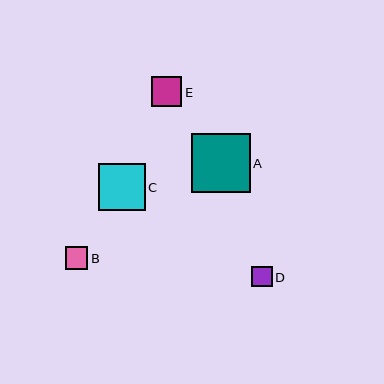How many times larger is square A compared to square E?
Square A is approximately 2.0 times the size of square E.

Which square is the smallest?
Square D is the smallest with a size of approximately 20 pixels.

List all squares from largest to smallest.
From largest to smallest: A, C, E, B, D.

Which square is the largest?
Square A is the largest with a size of approximately 59 pixels.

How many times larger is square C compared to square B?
Square C is approximately 2.0 times the size of square B.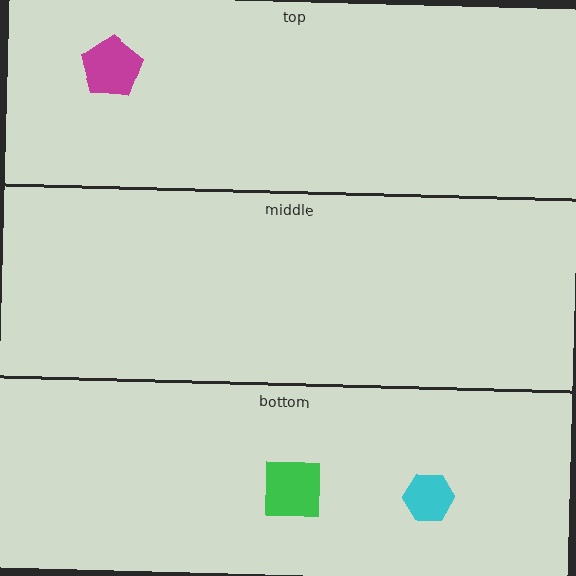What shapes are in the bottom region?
The green square, the cyan hexagon.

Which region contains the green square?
The bottom region.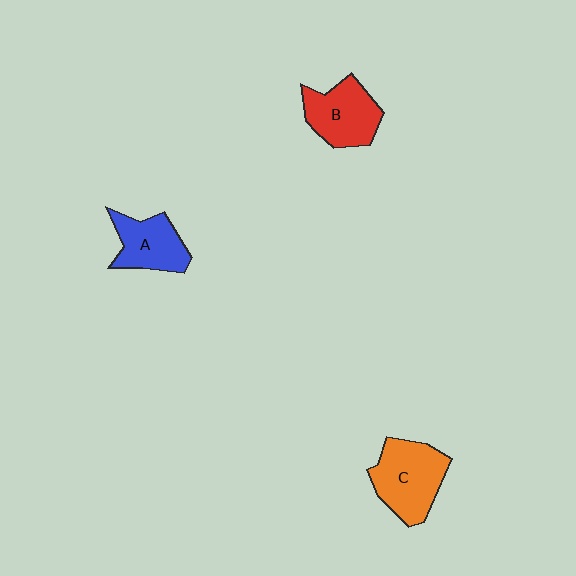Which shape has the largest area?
Shape C (orange).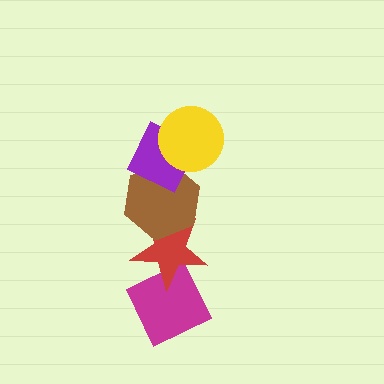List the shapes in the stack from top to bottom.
From top to bottom: the yellow circle, the purple diamond, the brown hexagon, the red star, the magenta diamond.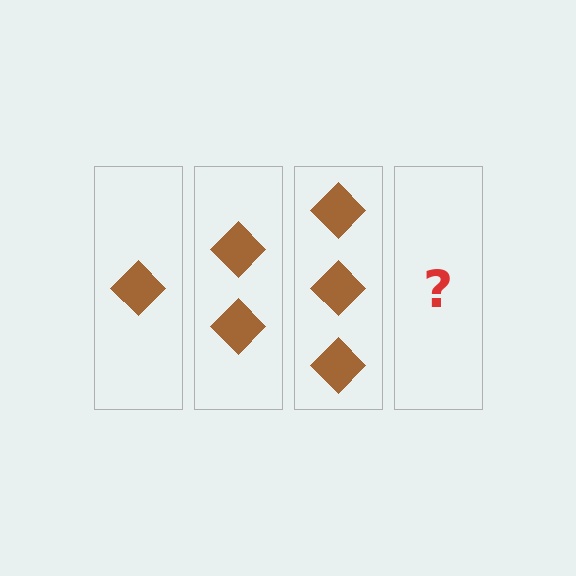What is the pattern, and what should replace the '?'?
The pattern is that each step adds one more diamond. The '?' should be 4 diamonds.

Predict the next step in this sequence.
The next step is 4 diamonds.